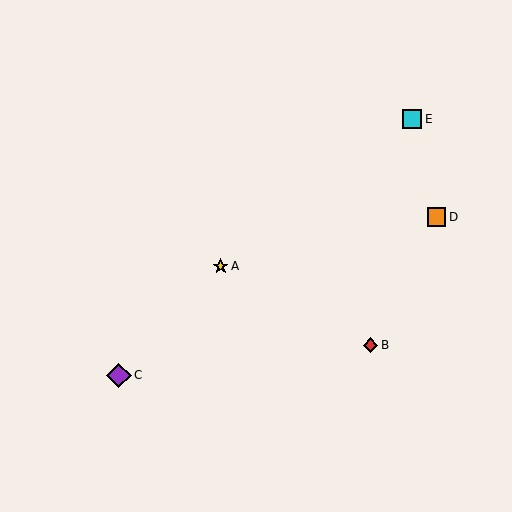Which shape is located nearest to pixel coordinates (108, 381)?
The purple diamond (labeled C) at (119, 375) is nearest to that location.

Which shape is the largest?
The purple diamond (labeled C) is the largest.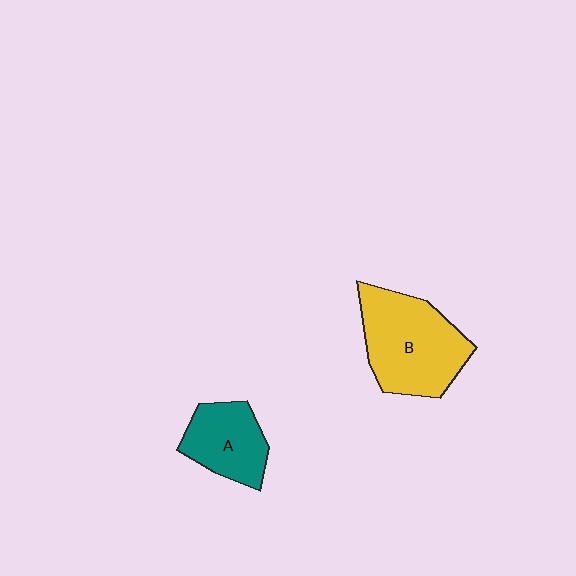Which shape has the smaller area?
Shape A (teal).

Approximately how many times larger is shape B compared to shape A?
Approximately 1.6 times.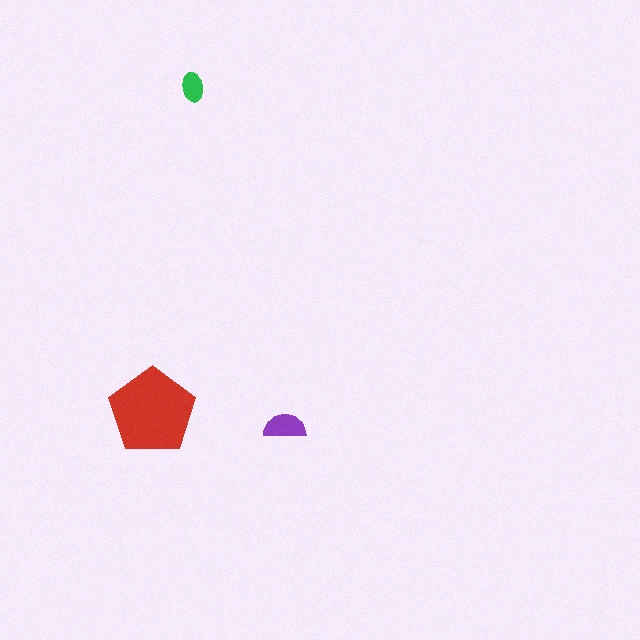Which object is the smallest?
The green ellipse.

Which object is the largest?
The red pentagon.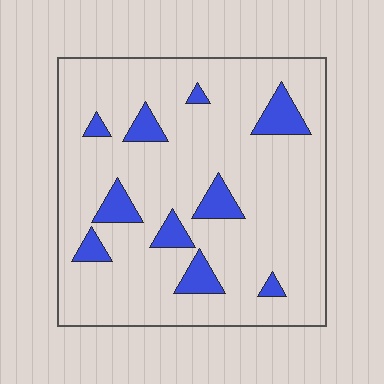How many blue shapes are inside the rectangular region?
10.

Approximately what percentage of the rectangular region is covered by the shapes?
Approximately 15%.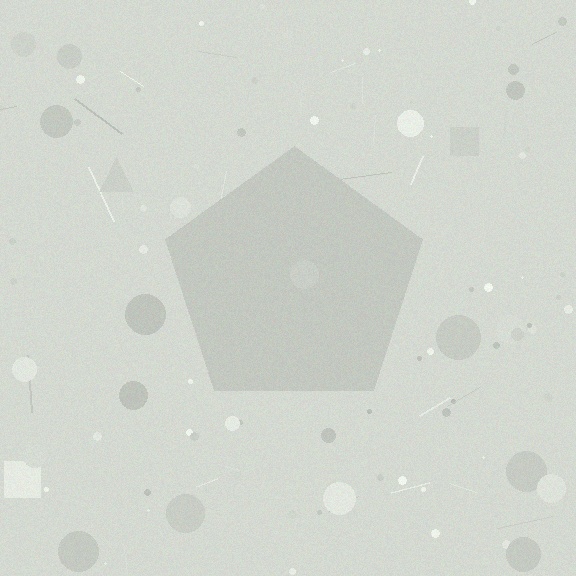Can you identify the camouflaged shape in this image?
The camouflaged shape is a pentagon.